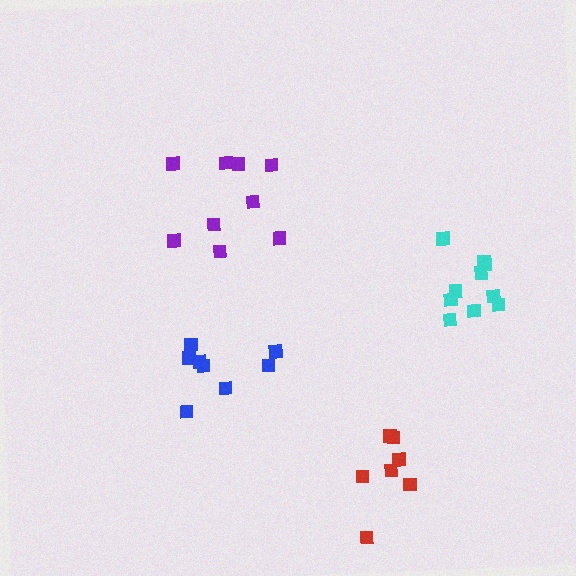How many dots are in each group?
Group 1: 9 dots, Group 2: 9 dots, Group 3: 11 dots, Group 4: 7 dots (36 total).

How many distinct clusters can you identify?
There are 4 distinct clusters.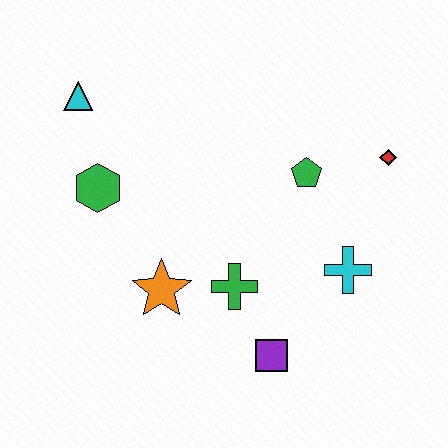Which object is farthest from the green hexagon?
The red diamond is farthest from the green hexagon.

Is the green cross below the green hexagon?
Yes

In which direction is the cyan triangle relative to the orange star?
The cyan triangle is above the orange star.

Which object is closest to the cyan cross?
The green pentagon is closest to the cyan cross.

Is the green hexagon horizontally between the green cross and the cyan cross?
No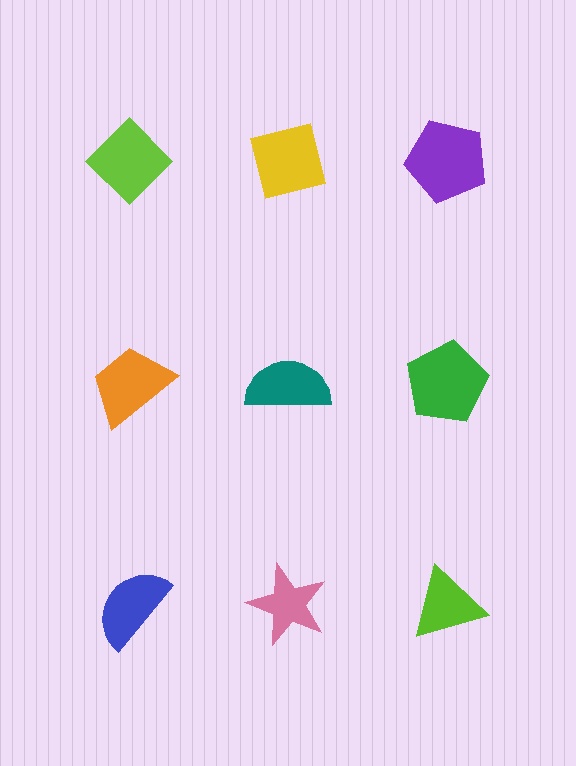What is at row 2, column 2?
A teal semicircle.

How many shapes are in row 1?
3 shapes.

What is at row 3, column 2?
A pink star.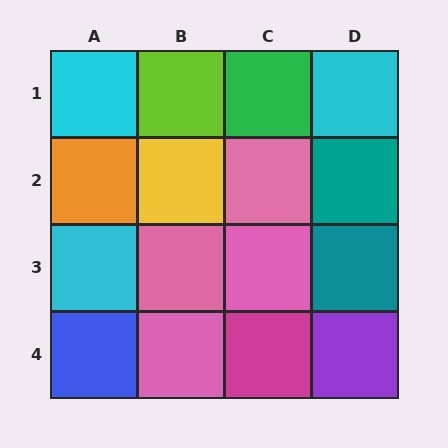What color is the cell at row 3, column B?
Pink.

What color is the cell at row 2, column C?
Pink.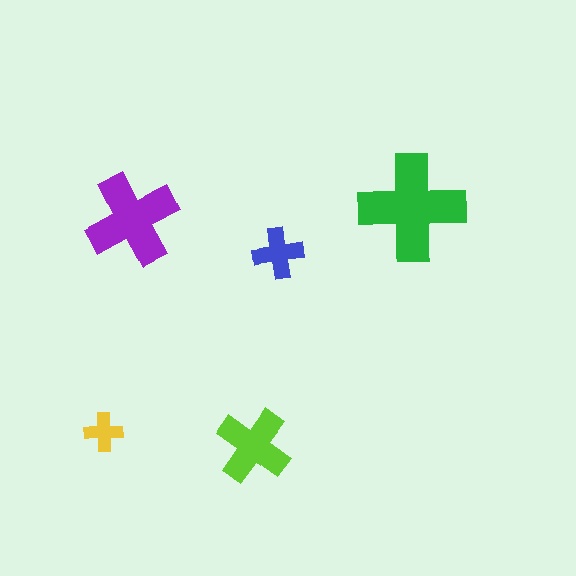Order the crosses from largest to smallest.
the green one, the purple one, the lime one, the blue one, the yellow one.